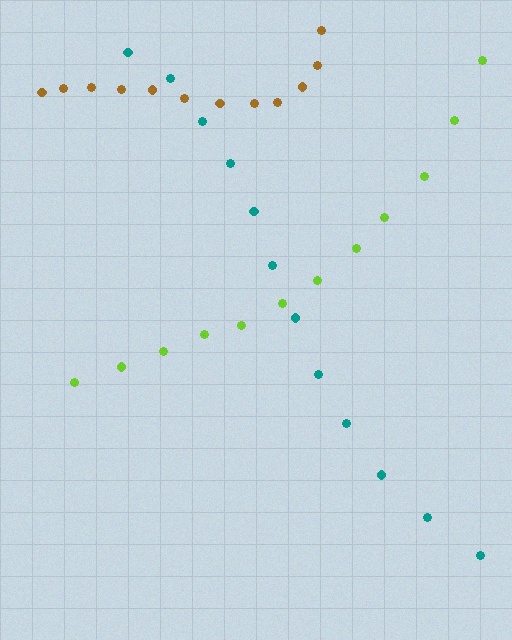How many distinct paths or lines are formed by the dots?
There are 3 distinct paths.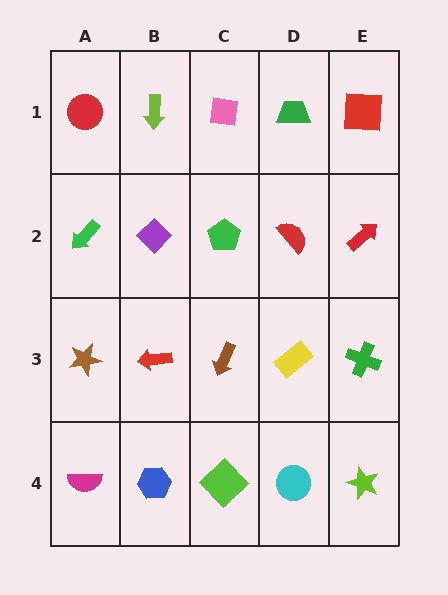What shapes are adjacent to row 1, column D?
A red semicircle (row 2, column D), a pink square (row 1, column C), a red square (row 1, column E).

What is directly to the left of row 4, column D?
A lime diamond.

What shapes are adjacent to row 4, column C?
A brown arrow (row 3, column C), a blue hexagon (row 4, column B), a cyan circle (row 4, column D).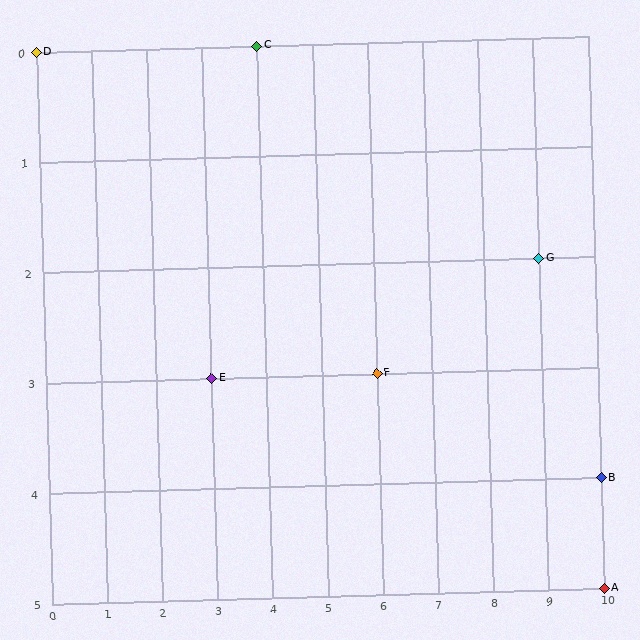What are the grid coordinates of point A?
Point A is at grid coordinates (10, 5).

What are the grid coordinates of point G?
Point G is at grid coordinates (9, 2).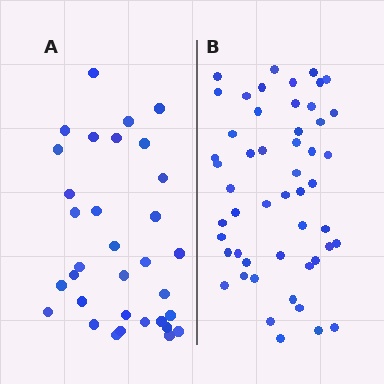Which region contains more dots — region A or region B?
Region B (the right region) has more dots.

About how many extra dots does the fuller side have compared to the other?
Region B has approximately 20 more dots than region A.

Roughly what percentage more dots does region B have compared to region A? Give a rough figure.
About 55% more.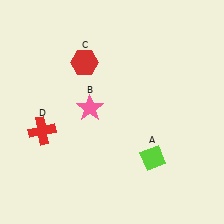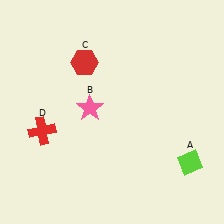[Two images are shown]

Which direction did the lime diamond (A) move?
The lime diamond (A) moved right.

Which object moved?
The lime diamond (A) moved right.